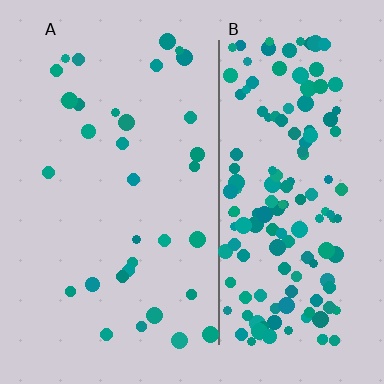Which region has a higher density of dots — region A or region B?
B (the right).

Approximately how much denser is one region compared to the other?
Approximately 4.7× — region B over region A.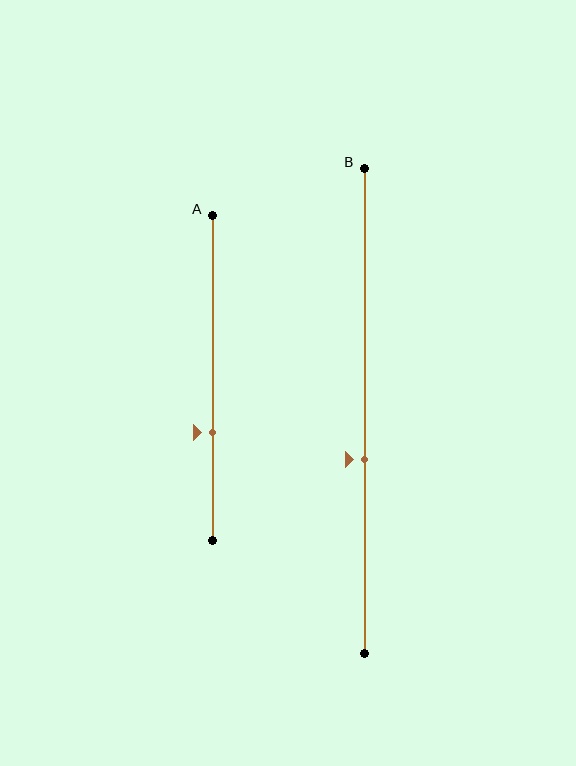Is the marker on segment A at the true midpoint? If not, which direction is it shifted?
No, the marker on segment A is shifted downward by about 17% of the segment length.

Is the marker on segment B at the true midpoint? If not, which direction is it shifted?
No, the marker on segment B is shifted downward by about 10% of the segment length.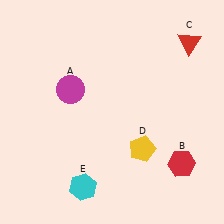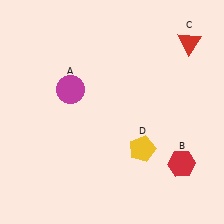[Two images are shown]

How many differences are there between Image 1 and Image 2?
There is 1 difference between the two images.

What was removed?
The cyan hexagon (E) was removed in Image 2.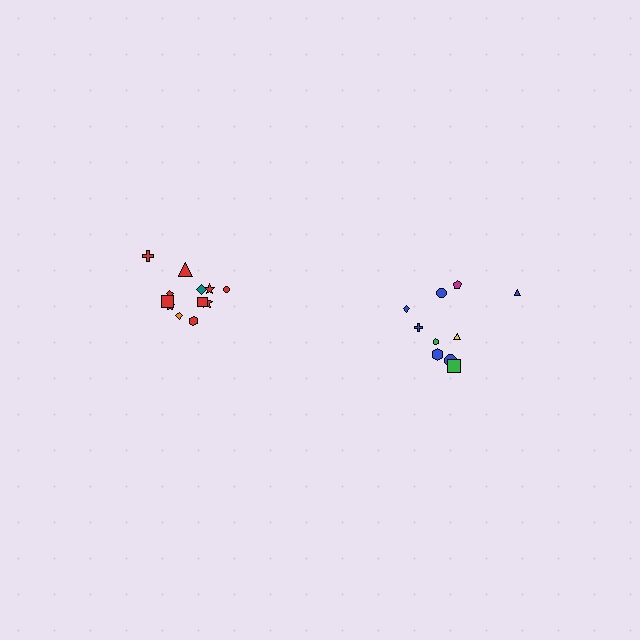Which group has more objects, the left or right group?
The left group.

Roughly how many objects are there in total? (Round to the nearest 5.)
Roughly 20 objects in total.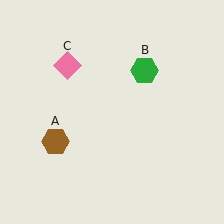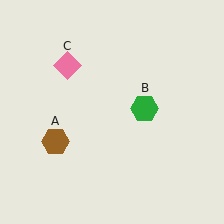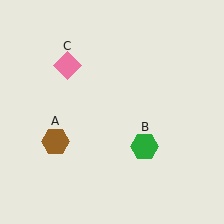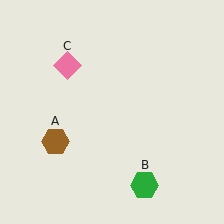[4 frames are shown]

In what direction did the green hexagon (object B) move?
The green hexagon (object B) moved down.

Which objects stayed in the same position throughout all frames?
Brown hexagon (object A) and pink diamond (object C) remained stationary.